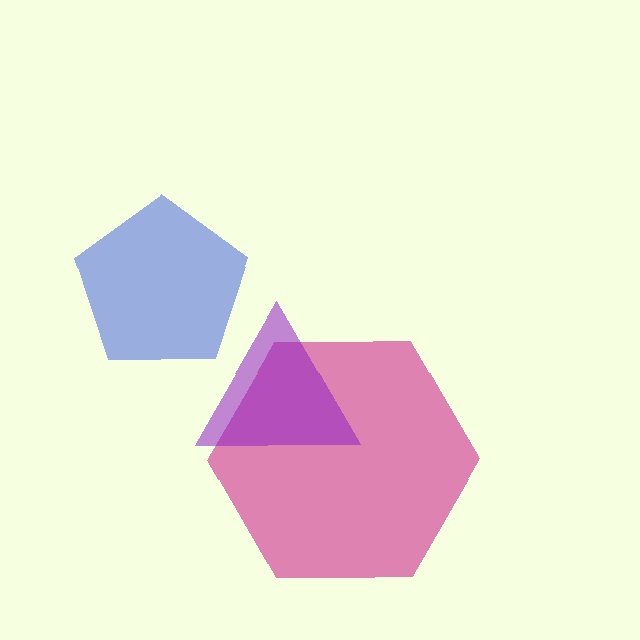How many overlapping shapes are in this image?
There are 3 overlapping shapes in the image.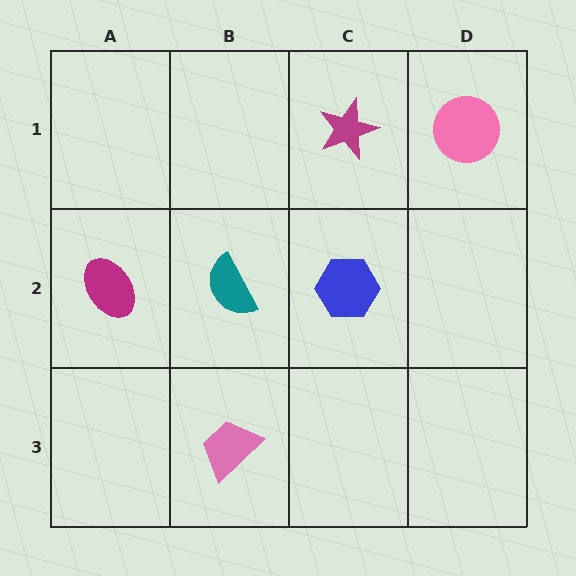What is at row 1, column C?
A magenta star.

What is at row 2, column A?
A magenta ellipse.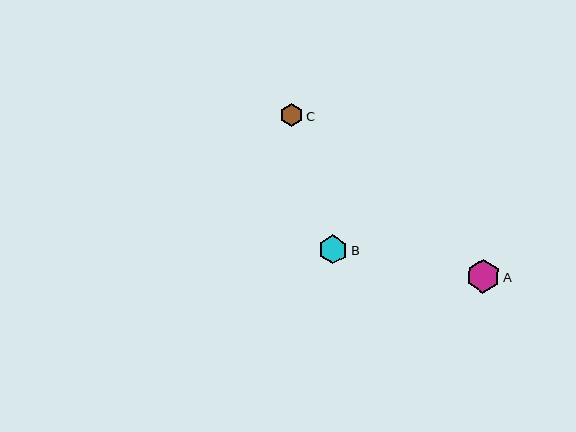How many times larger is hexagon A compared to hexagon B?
Hexagon A is approximately 1.2 times the size of hexagon B.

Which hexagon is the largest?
Hexagon A is the largest with a size of approximately 34 pixels.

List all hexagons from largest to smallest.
From largest to smallest: A, B, C.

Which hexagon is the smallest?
Hexagon C is the smallest with a size of approximately 22 pixels.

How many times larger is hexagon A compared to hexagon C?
Hexagon A is approximately 1.5 times the size of hexagon C.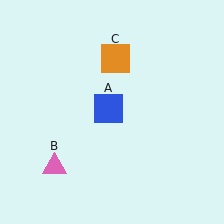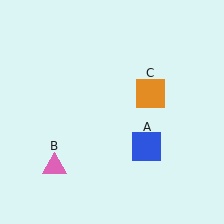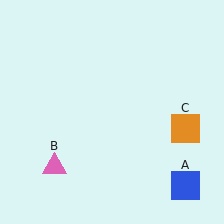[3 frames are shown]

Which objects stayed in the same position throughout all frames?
Pink triangle (object B) remained stationary.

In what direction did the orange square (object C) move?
The orange square (object C) moved down and to the right.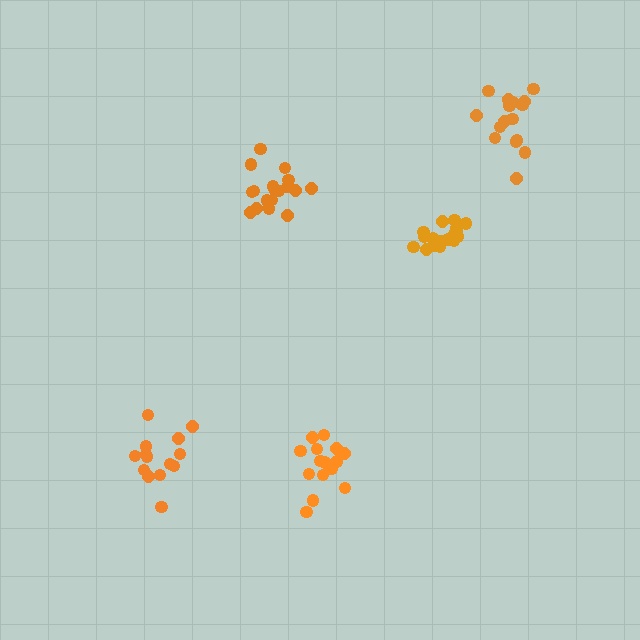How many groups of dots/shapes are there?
There are 5 groups.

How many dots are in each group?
Group 1: 17 dots, Group 2: 14 dots, Group 3: 18 dots, Group 4: 17 dots, Group 5: 19 dots (85 total).